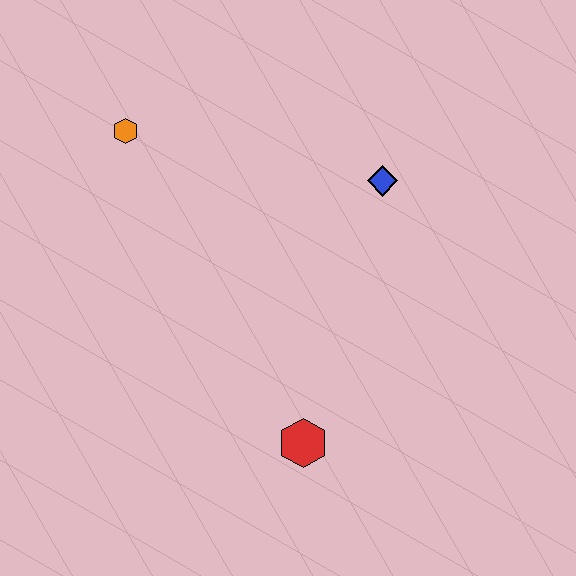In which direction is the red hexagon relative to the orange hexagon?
The red hexagon is below the orange hexagon.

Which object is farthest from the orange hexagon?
The red hexagon is farthest from the orange hexagon.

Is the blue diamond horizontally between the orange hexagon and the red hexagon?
No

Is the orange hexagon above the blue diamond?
Yes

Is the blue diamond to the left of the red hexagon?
No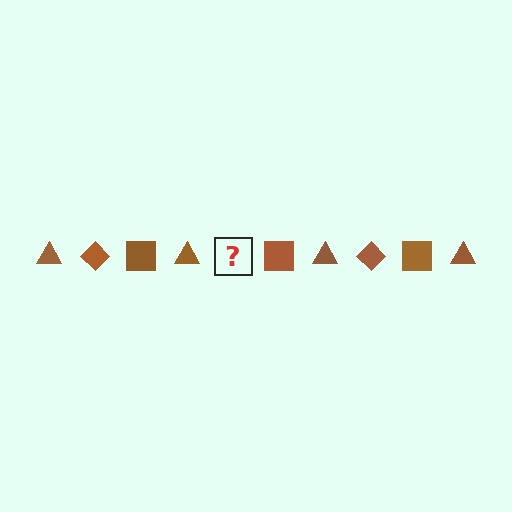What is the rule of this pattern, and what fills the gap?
The rule is that the pattern cycles through triangle, diamond, square shapes in brown. The gap should be filled with a brown diamond.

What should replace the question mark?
The question mark should be replaced with a brown diamond.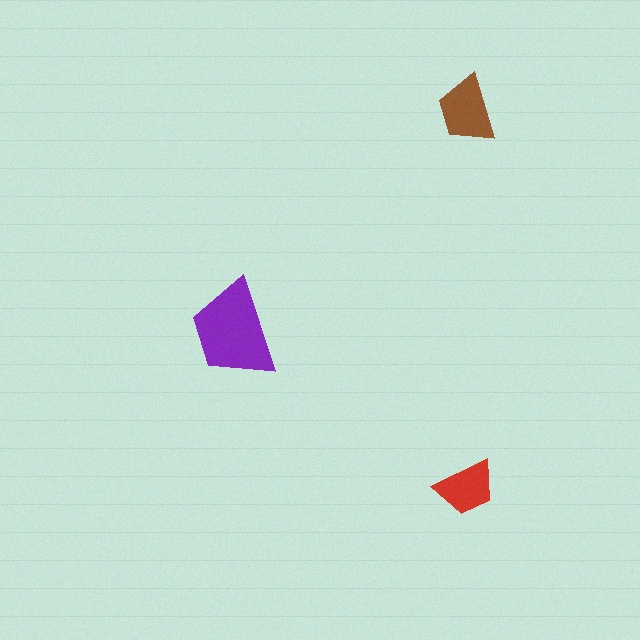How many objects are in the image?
There are 3 objects in the image.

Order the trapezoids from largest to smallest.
the purple one, the brown one, the red one.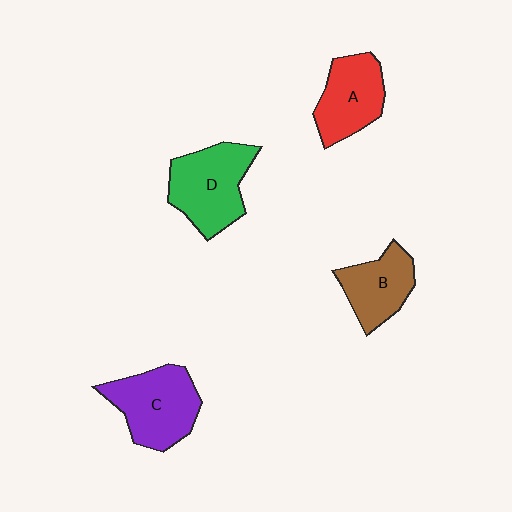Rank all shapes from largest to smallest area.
From largest to smallest: D (green), C (purple), A (red), B (brown).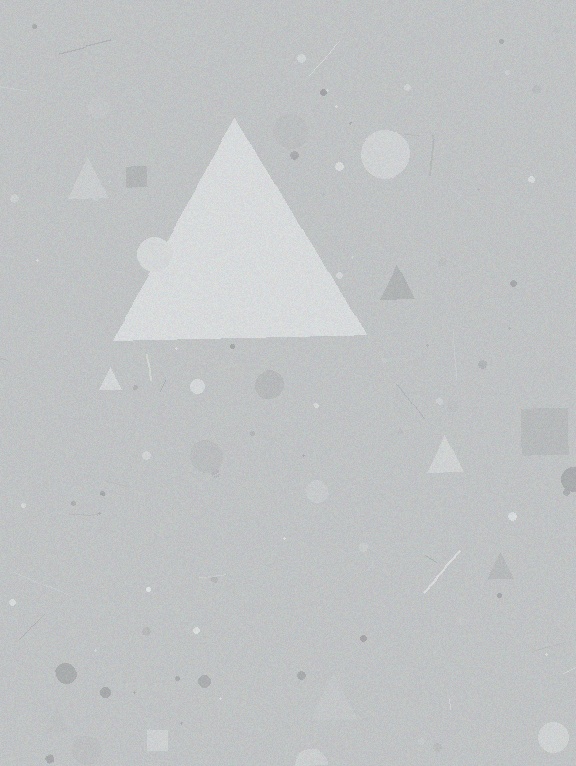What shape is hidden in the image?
A triangle is hidden in the image.